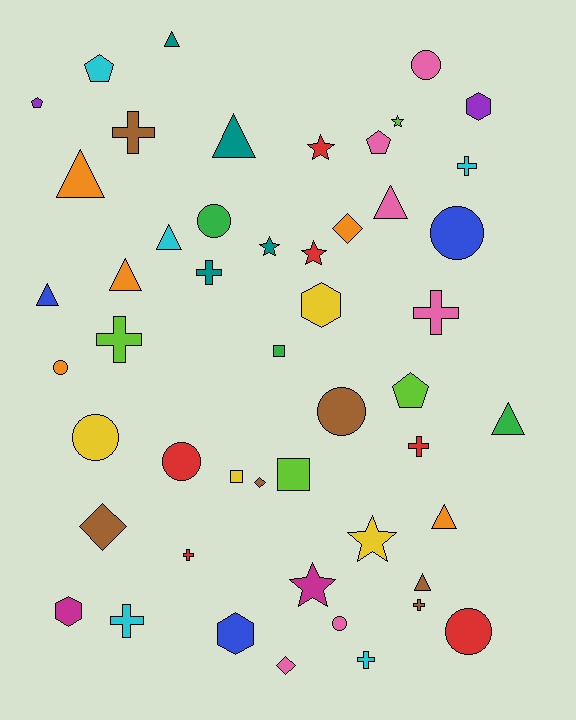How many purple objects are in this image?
There are 2 purple objects.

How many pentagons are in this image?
There are 4 pentagons.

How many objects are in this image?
There are 50 objects.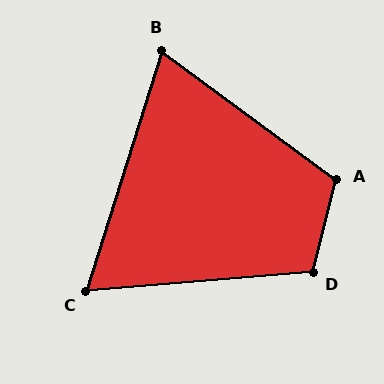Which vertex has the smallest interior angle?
C, at approximately 68 degrees.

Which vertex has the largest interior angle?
A, at approximately 112 degrees.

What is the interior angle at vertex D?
Approximately 109 degrees (obtuse).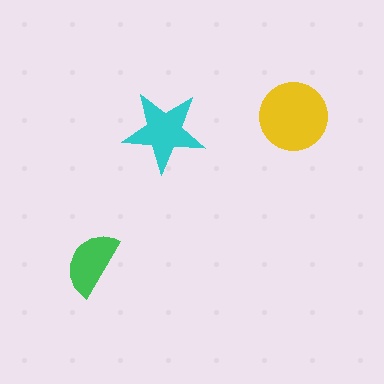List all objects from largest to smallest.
The yellow circle, the cyan star, the green semicircle.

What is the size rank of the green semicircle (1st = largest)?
3rd.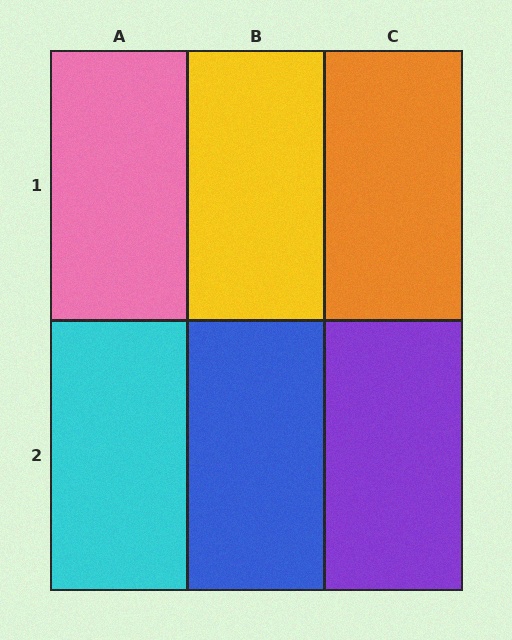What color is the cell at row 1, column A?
Pink.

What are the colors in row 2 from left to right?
Cyan, blue, purple.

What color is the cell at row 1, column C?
Orange.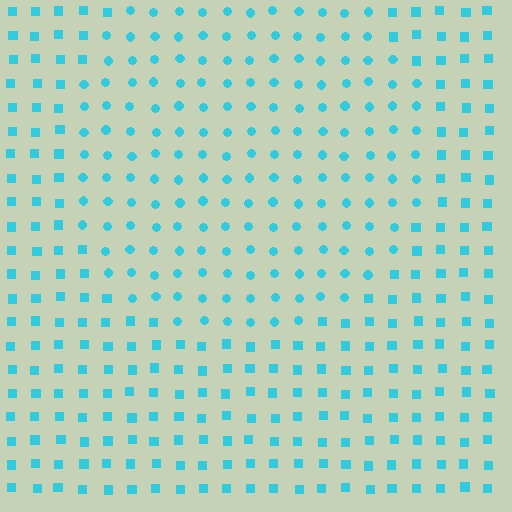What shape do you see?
I see a circle.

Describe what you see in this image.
The image is filled with small cyan elements arranged in a uniform grid. A circle-shaped region contains circles, while the surrounding area contains squares. The boundary is defined purely by the change in element shape.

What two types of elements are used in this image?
The image uses circles inside the circle region and squares outside it.